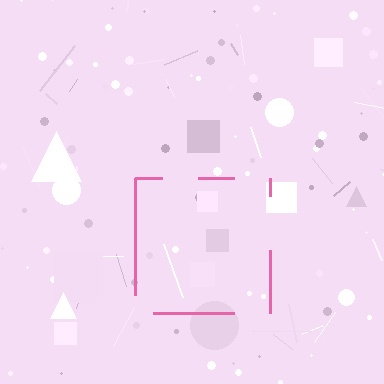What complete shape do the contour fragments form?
The contour fragments form a square.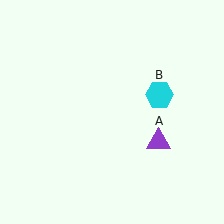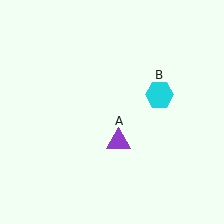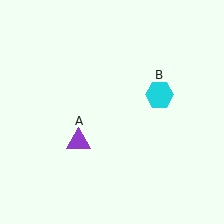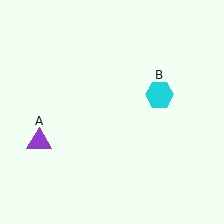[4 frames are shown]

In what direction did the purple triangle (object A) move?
The purple triangle (object A) moved left.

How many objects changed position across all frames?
1 object changed position: purple triangle (object A).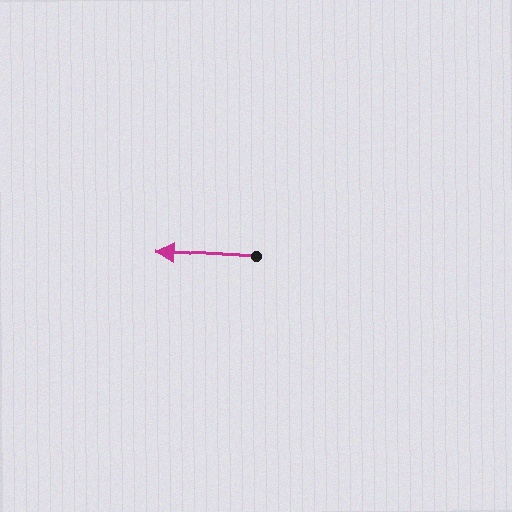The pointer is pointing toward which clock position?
Roughly 9 o'clock.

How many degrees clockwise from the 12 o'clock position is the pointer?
Approximately 273 degrees.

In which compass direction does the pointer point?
West.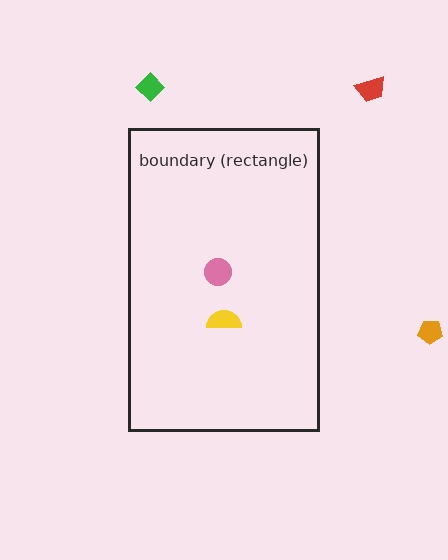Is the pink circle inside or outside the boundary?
Inside.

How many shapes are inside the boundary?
2 inside, 3 outside.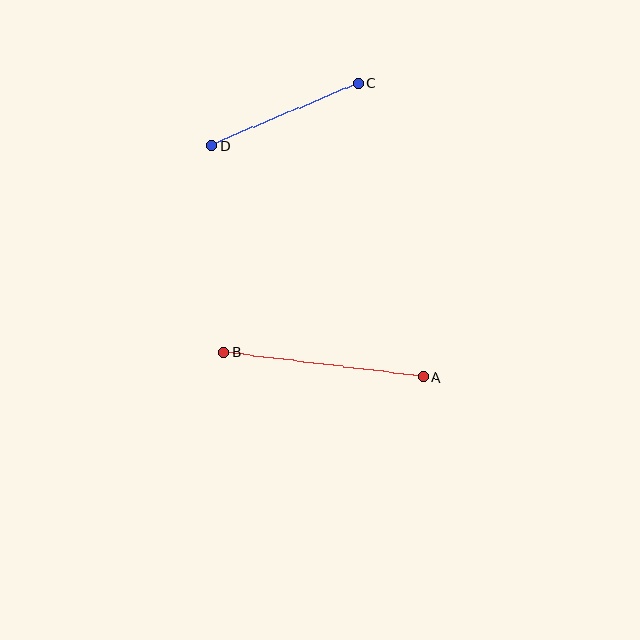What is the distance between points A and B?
The distance is approximately 201 pixels.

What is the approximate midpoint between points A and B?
The midpoint is at approximately (323, 365) pixels.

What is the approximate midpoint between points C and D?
The midpoint is at approximately (285, 114) pixels.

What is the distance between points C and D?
The distance is approximately 159 pixels.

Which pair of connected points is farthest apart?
Points A and B are farthest apart.